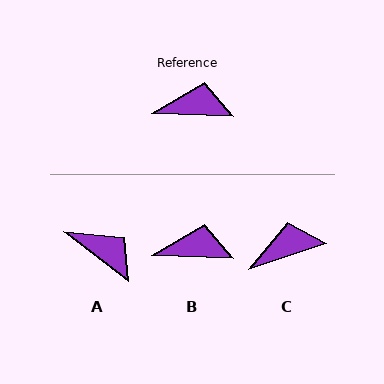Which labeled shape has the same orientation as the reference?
B.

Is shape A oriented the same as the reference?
No, it is off by about 35 degrees.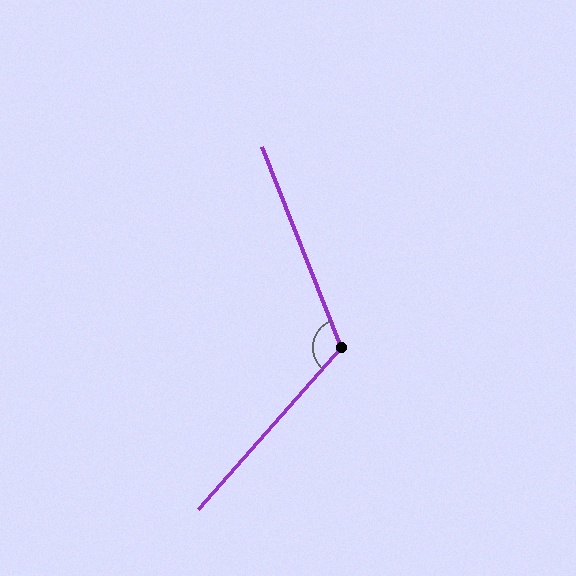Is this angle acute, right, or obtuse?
It is obtuse.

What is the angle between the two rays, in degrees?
Approximately 117 degrees.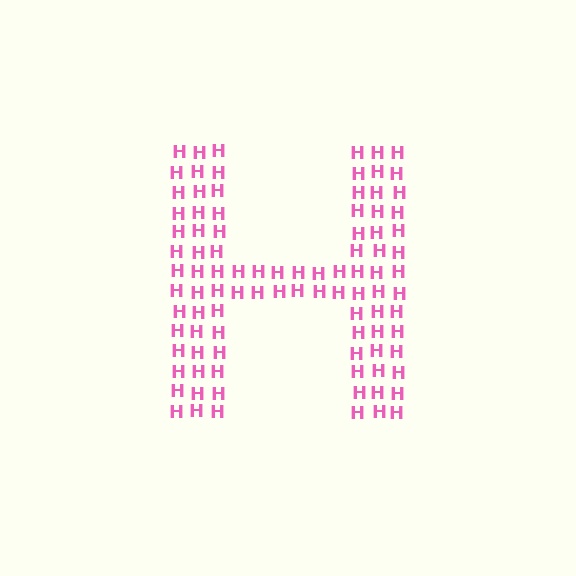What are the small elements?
The small elements are letter H's.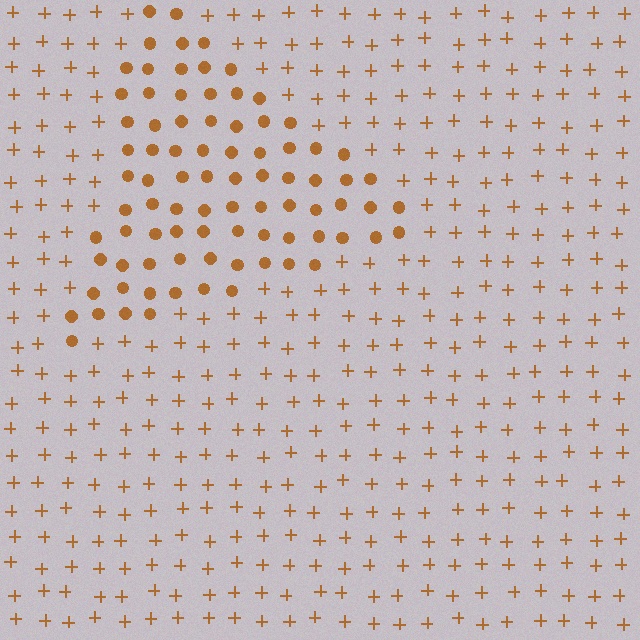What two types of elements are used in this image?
The image uses circles inside the triangle region and plus signs outside it.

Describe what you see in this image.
The image is filled with small brown elements arranged in a uniform grid. A triangle-shaped region contains circles, while the surrounding area contains plus signs. The boundary is defined purely by the change in element shape.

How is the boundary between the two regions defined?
The boundary is defined by a change in element shape: circles inside vs. plus signs outside. All elements share the same color and spacing.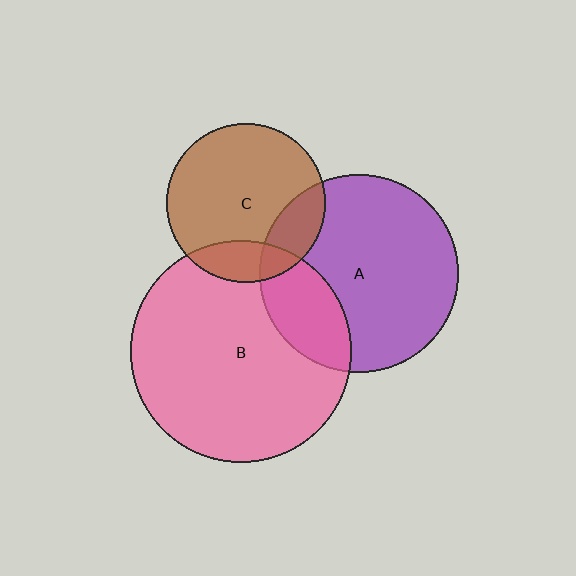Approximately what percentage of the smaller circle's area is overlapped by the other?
Approximately 15%.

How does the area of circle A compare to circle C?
Approximately 1.6 times.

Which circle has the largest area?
Circle B (pink).